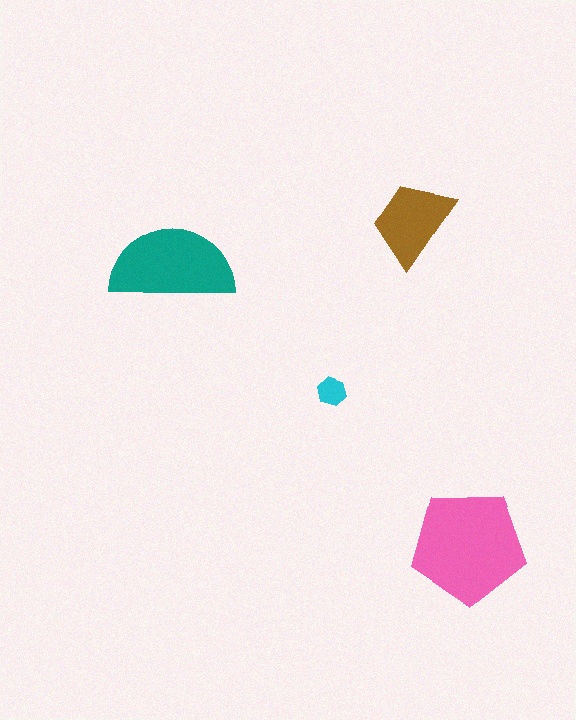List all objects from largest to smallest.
The pink pentagon, the teal semicircle, the brown trapezoid, the cyan hexagon.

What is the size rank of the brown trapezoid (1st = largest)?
3rd.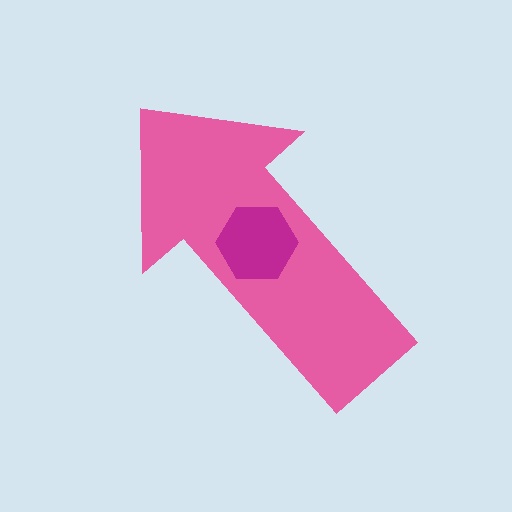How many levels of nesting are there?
2.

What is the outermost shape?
The pink arrow.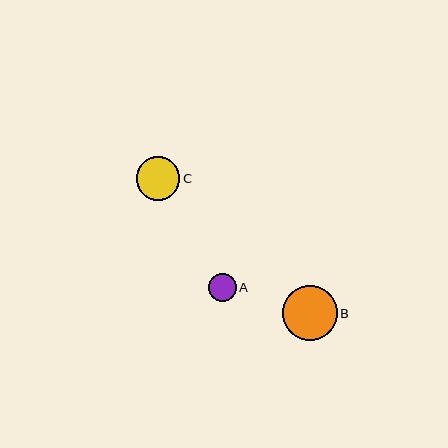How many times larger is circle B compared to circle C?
Circle B is approximately 1.3 times the size of circle C.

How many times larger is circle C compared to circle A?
Circle C is approximately 1.6 times the size of circle A.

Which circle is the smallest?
Circle A is the smallest with a size of approximately 28 pixels.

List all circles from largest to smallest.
From largest to smallest: B, C, A.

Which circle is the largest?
Circle B is the largest with a size of approximately 55 pixels.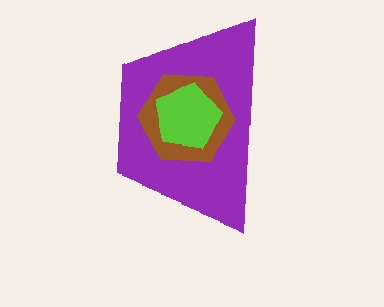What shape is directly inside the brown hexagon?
The lime pentagon.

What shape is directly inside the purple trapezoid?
The brown hexagon.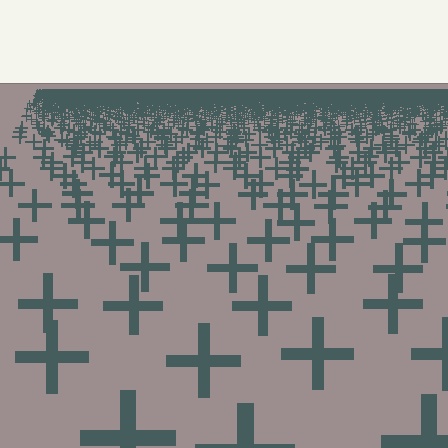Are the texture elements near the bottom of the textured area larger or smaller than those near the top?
Larger. Near the bottom, elements are closer to the viewer and appear at a bigger on-screen size.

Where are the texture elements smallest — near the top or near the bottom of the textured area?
Near the top.